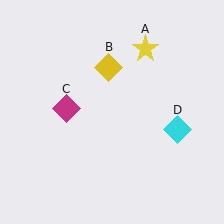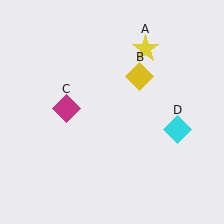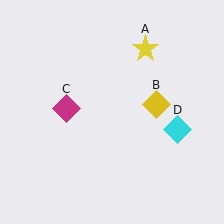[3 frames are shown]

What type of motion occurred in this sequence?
The yellow diamond (object B) rotated clockwise around the center of the scene.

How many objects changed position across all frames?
1 object changed position: yellow diamond (object B).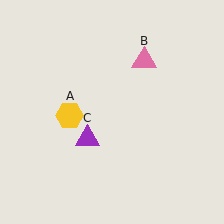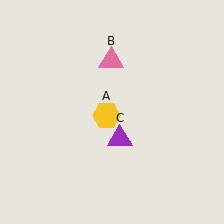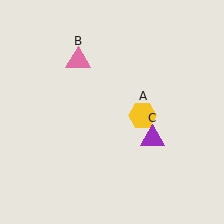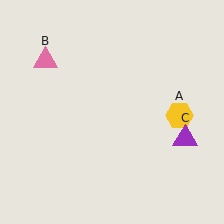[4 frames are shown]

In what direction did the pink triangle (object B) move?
The pink triangle (object B) moved left.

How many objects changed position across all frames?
3 objects changed position: yellow hexagon (object A), pink triangle (object B), purple triangle (object C).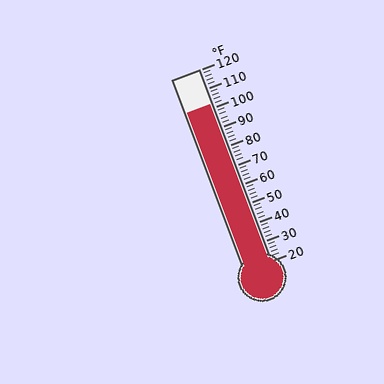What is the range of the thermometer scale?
The thermometer scale ranges from 20°F to 120°F.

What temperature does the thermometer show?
The thermometer shows approximately 102°F.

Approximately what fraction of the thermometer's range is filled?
The thermometer is filled to approximately 80% of its range.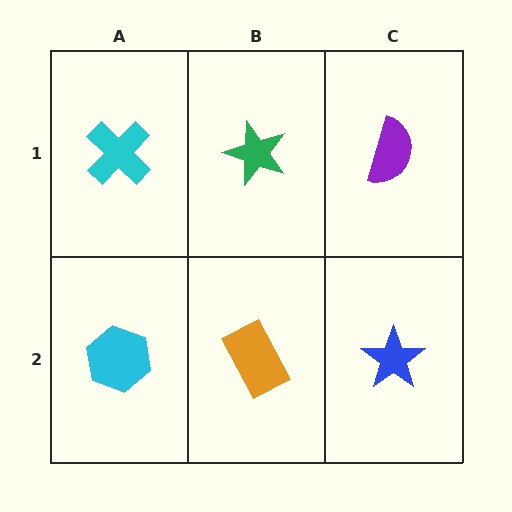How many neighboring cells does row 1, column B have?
3.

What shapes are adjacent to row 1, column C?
A blue star (row 2, column C), a green star (row 1, column B).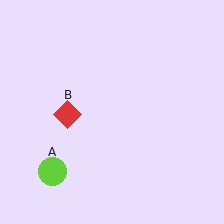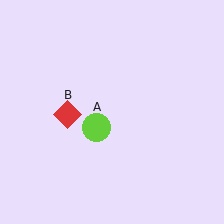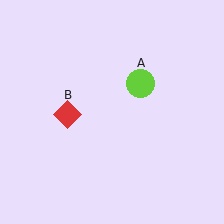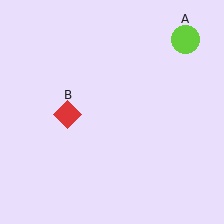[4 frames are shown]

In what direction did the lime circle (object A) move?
The lime circle (object A) moved up and to the right.